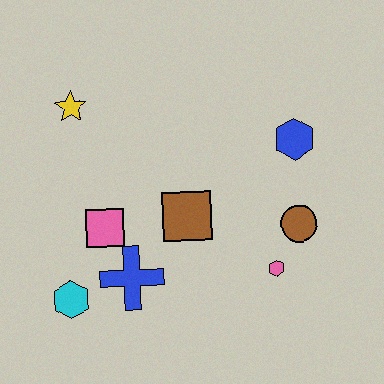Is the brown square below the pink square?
No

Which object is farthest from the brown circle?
The yellow star is farthest from the brown circle.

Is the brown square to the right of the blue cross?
Yes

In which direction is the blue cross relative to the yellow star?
The blue cross is below the yellow star.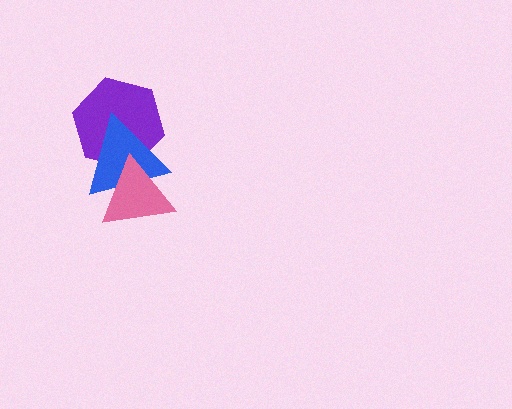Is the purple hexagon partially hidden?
Yes, it is partially covered by another shape.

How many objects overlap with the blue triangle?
2 objects overlap with the blue triangle.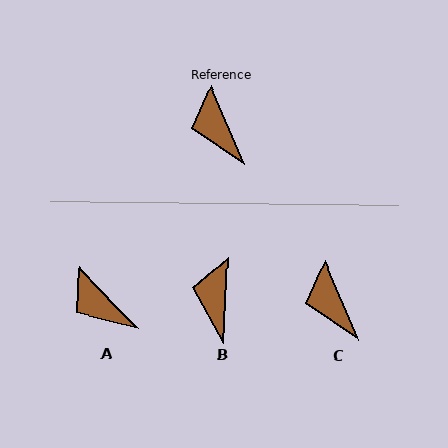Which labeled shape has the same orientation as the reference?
C.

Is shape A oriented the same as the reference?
No, it is off by about 21 degrees.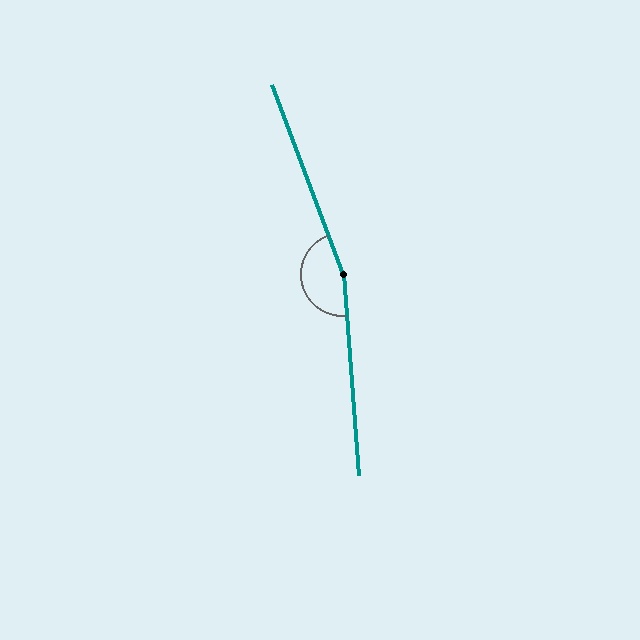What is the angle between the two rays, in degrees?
Approximately 164 degrees.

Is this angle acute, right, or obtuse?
It is obtuse.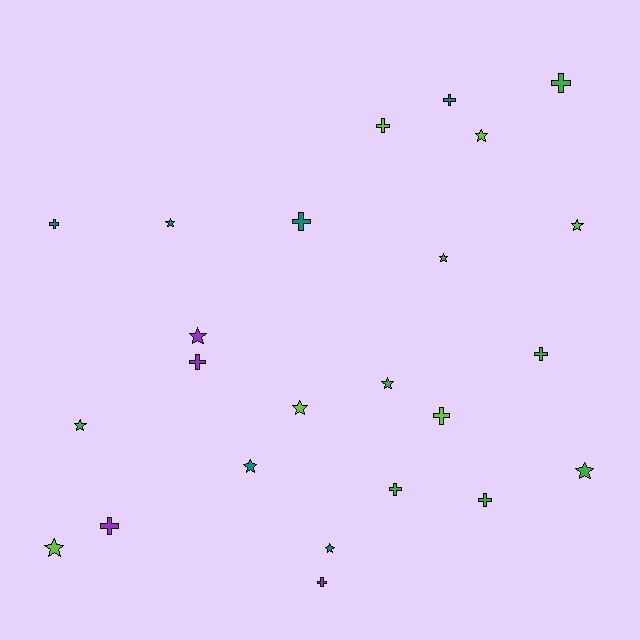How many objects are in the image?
There are 24 objects.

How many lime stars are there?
There are 4 lime stars.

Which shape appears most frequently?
Cross, with 12 objects.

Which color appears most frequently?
Green, with 8 objects.